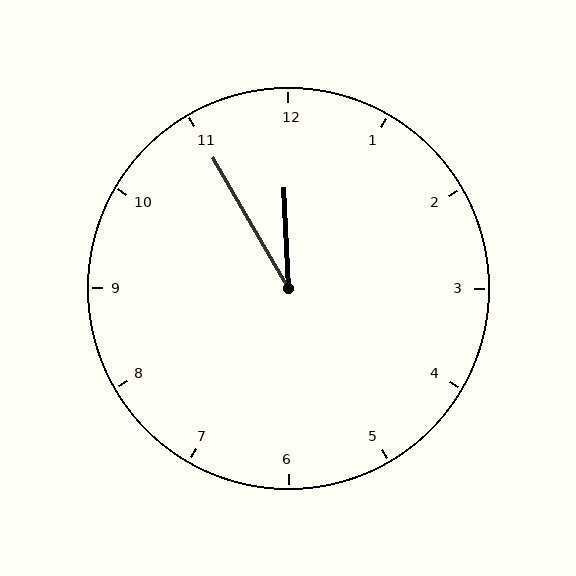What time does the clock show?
11:55.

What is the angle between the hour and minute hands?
Approximately 28 degrees.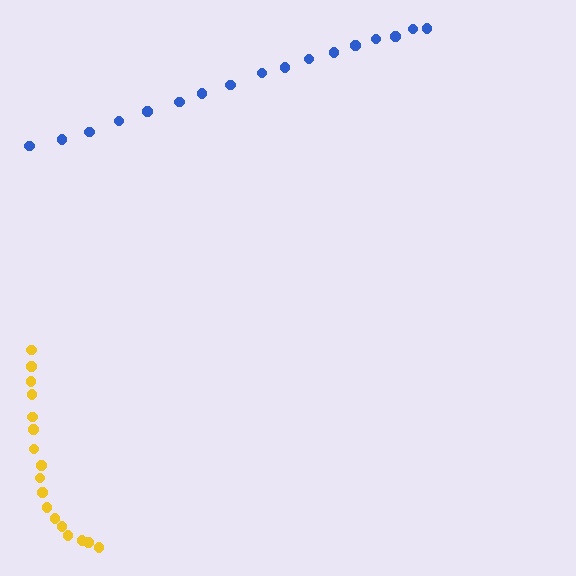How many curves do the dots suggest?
There are 2 distinct paths.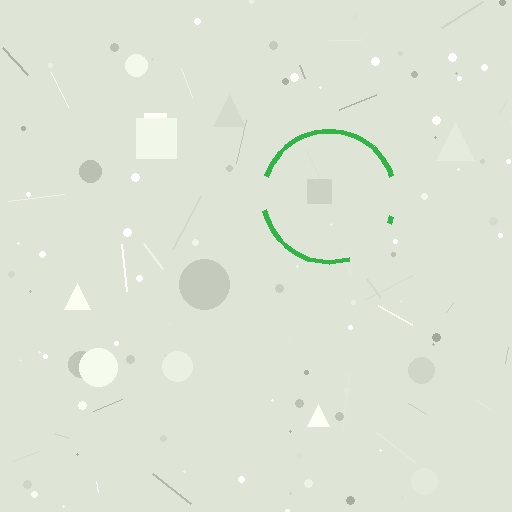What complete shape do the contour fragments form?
The contour fragments form a circle.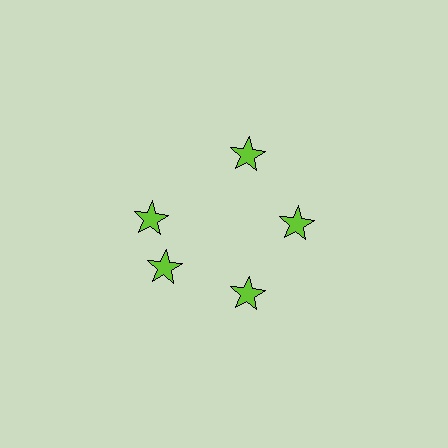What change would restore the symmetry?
The symmetry would be restored by rotating it back into even spacing with its neighbors so that all 5 stars sit at equal angles and equal distance from the center.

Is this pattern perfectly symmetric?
No. The 5 lime stars are arranged in a ring, but one element near the 10 o'clock position is rotated out of alignment along the ring, breaking the 5-fold rotational symmetry.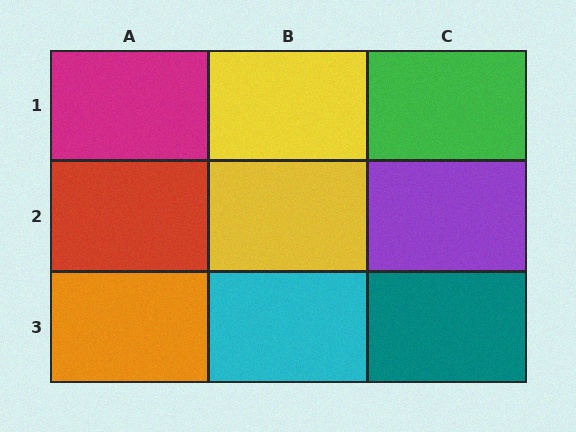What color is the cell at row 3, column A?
Orange.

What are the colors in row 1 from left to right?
Magenta, yellow, green.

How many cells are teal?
1 cell is teal.